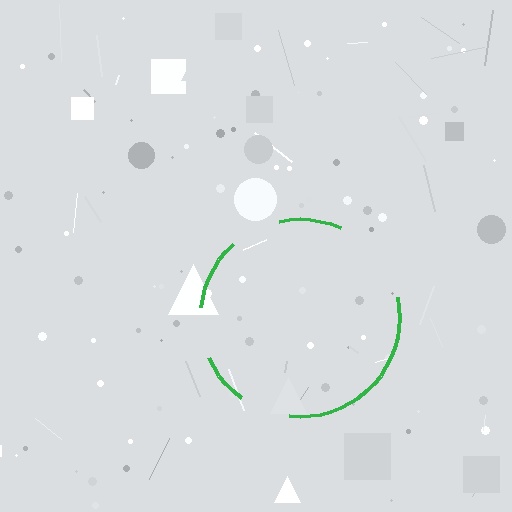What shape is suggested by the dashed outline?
The dashed outline suggests a circle.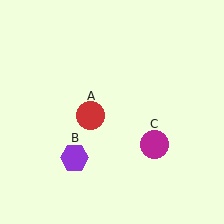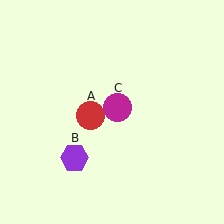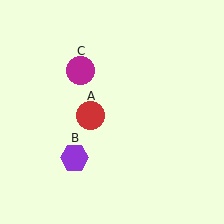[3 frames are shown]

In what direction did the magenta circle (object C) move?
The magenta circle (object C) moved up and to the left.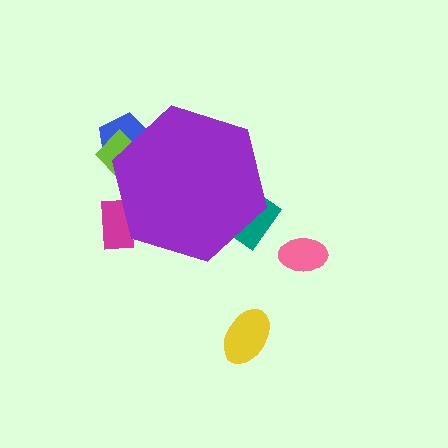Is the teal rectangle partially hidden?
Yes, the teal rectangle is partially hidden behind the purple hexagon.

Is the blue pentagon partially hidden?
Yes, the blue pentagon is partially hidden behind the purple hexagon.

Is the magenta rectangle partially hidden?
Yes, the magenta rectangle is partially hidden behind the purple hexagon.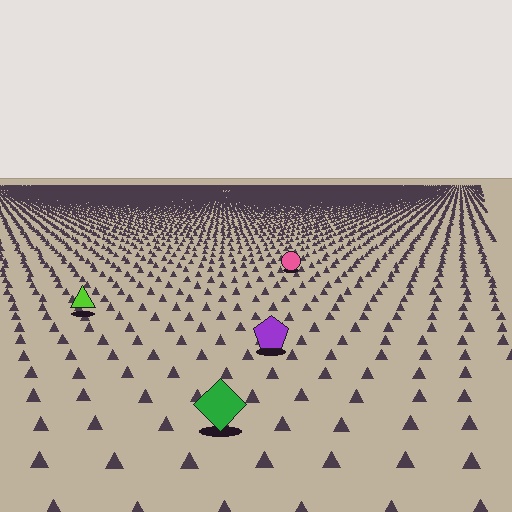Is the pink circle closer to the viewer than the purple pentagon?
No. The purple pentagon is closer — you can tell from the texture gradient: the ground texture is coarser near it.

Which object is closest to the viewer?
The green diamond is closest. The texture marks near it are larger and more spread out.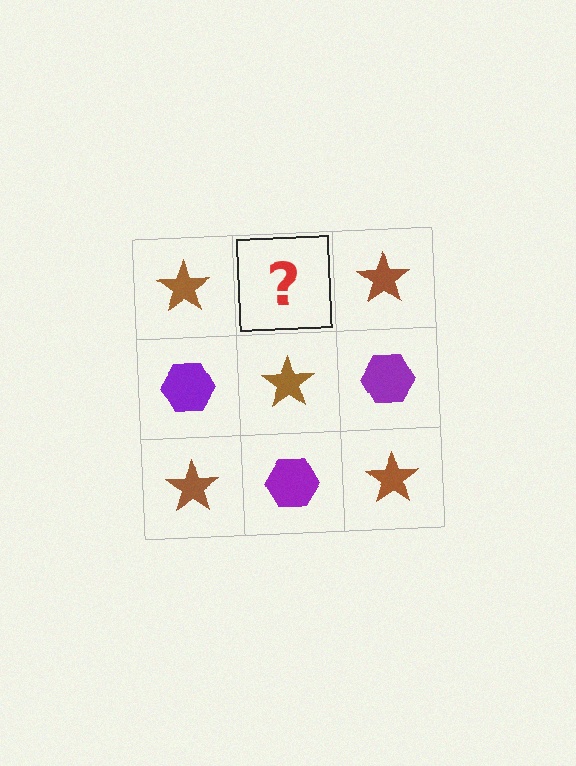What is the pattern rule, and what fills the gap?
The rule is that it alternates brown star and purple hexagon in a checkerboard pattern. The gap should be filled with a purple hexagon.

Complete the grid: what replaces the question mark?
The question mark should be replaced with a purple hexagon.